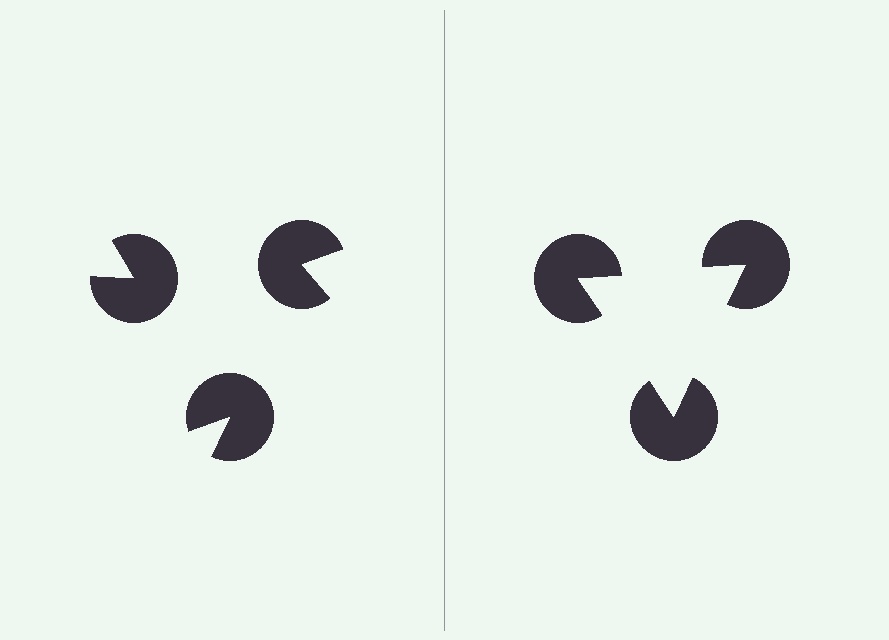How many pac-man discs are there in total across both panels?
6 — 3 on each side.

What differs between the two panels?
The pac-man discs are positioned identically on both sides; only the wedge orientations differ. On the right they align to a triangle; on the left they are misaligned.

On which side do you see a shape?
An illusory triangle appears on the right side. On the left side the wedge cuts are rotated, so no coherent shape forms.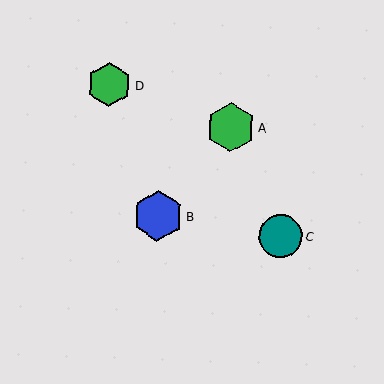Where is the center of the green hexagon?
The center of the green hexagon is at (109, 85).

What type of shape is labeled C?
Shape C is a teal circle.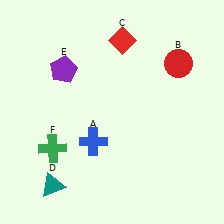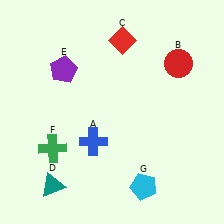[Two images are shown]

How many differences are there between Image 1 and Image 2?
There is 1 difference between the two images.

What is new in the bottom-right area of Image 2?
A cyan pentagon (G) was added in the bottom-right area of Image 2.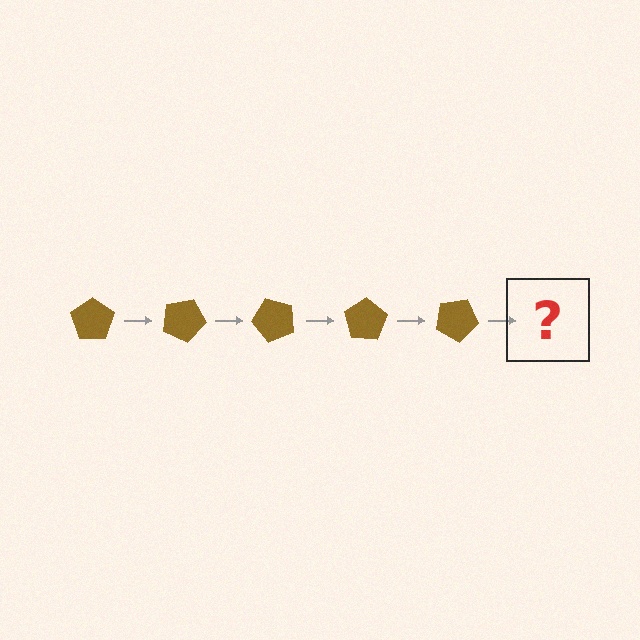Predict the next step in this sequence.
The next step is a brown pentagon rotated 125 degrees.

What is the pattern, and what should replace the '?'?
The pattern is that the pentagon rotates 25 degrees each step. The '?' should be a brown pentagon rotated 125 degrees.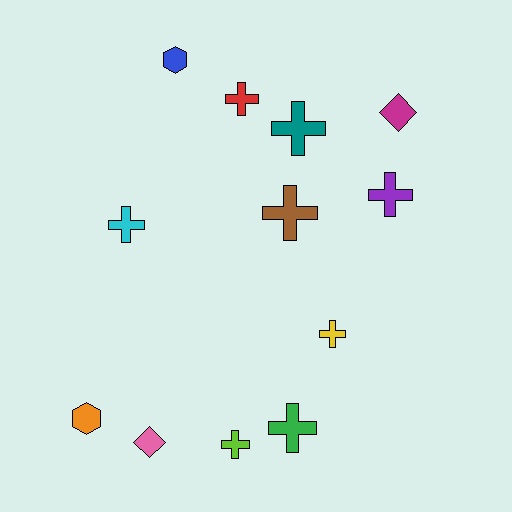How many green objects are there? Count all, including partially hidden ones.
There is 1 green object.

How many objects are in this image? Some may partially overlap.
There are 12 objects.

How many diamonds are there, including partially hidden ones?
There are 2 diamonds.